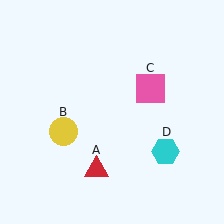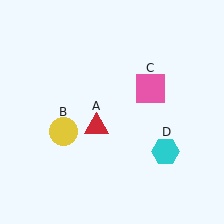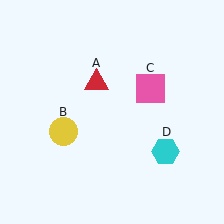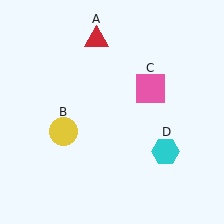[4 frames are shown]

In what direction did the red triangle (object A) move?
The red triangle (object A) moved up.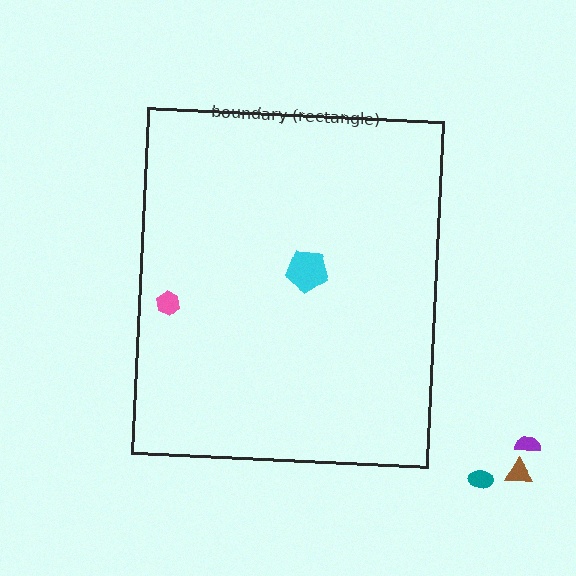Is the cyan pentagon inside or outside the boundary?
Inside.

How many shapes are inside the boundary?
2 inside, 3 outside.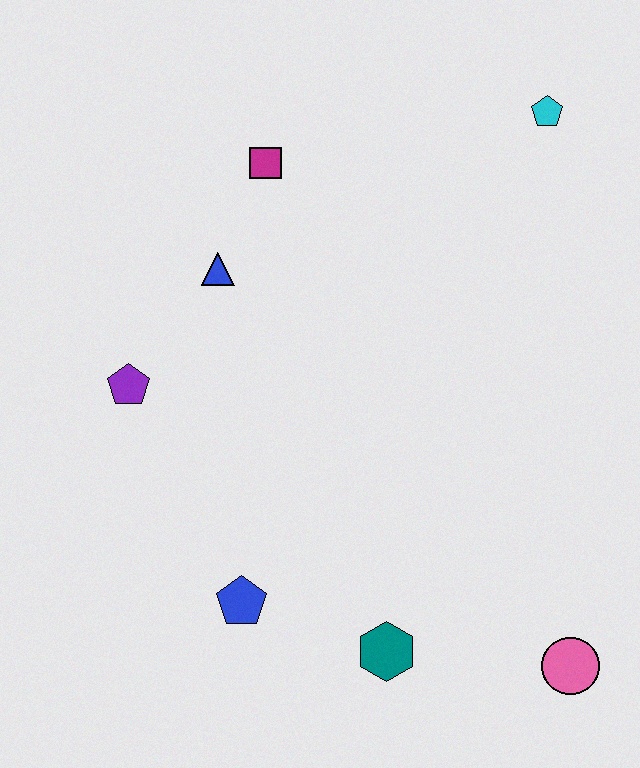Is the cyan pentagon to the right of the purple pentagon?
Yes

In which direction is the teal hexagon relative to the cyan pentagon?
The teal hexagon is below the cyan pentagon.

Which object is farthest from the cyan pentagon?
The blue pentagon is farthest from the cyan pentagon.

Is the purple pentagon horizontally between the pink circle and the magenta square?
No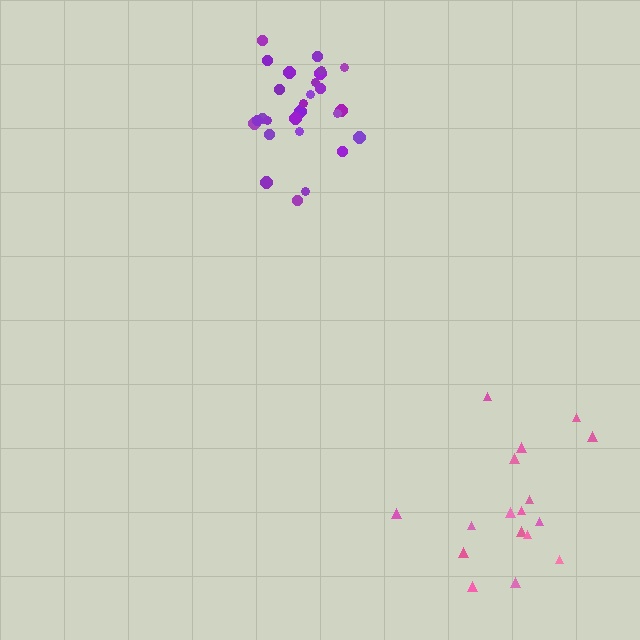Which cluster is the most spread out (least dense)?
Pink.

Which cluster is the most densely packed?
Purple.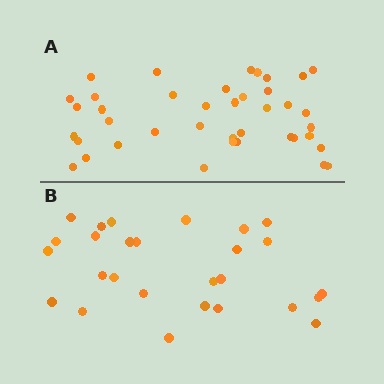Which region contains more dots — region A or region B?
Region A (the top region) has more dots.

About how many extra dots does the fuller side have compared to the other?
Region A has approximately 15 more dots than region B.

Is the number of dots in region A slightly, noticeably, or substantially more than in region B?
Region A has substantially more. The ratio is roughly 1.5 to 1.